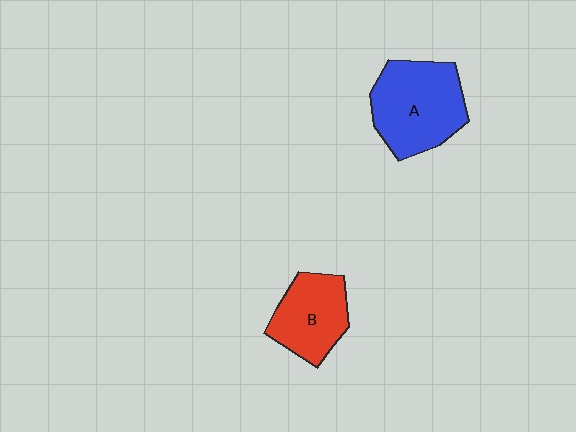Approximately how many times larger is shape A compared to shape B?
Approximately 1.4 times.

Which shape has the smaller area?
Shape B (red).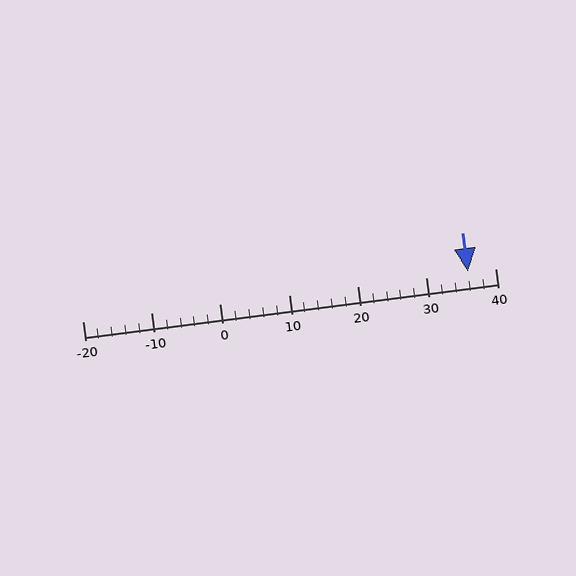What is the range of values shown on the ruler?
The ruler shows values from -20 to 40.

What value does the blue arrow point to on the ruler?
The blue arrow points to approximately 36.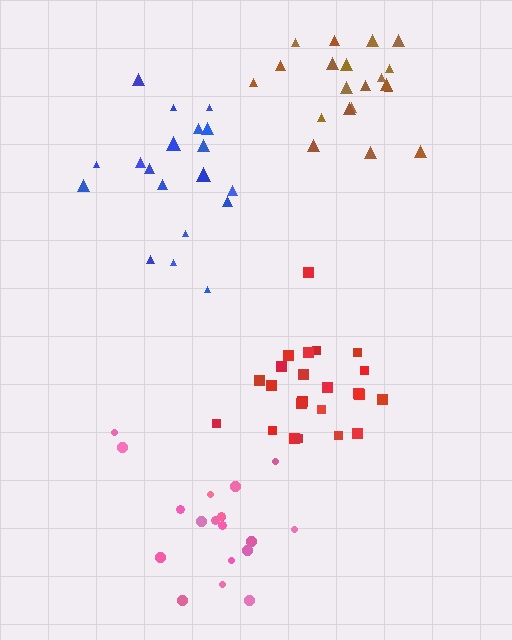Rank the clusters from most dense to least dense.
brown, red, pink, blue.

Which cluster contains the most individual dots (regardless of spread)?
Red (23).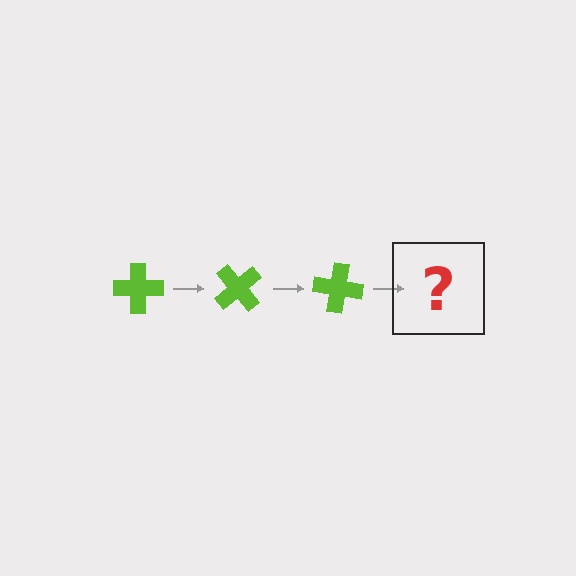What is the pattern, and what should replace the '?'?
The pattern is that the cross rotates 50 degrees each step. The '?' should be a lime cross rotated 150 degrees.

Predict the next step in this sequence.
The next step is a lime cross rotated 150 degrees.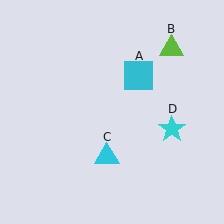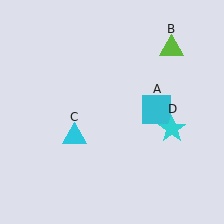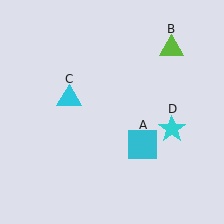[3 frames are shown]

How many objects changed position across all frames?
2 objects changed position: cyan square (object A), cyan triangle (object C).